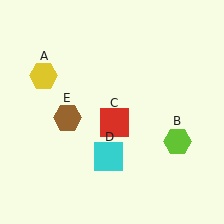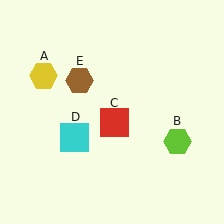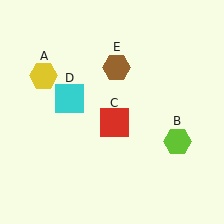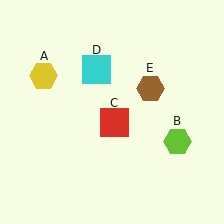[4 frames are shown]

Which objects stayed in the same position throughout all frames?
Yellow hexagon (object A) and lime hexagon (object B) and red square (object C) remained stationary.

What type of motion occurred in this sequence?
The cyan square (object D), brown hexagon (object E) rotated clockwise around the center of the scene.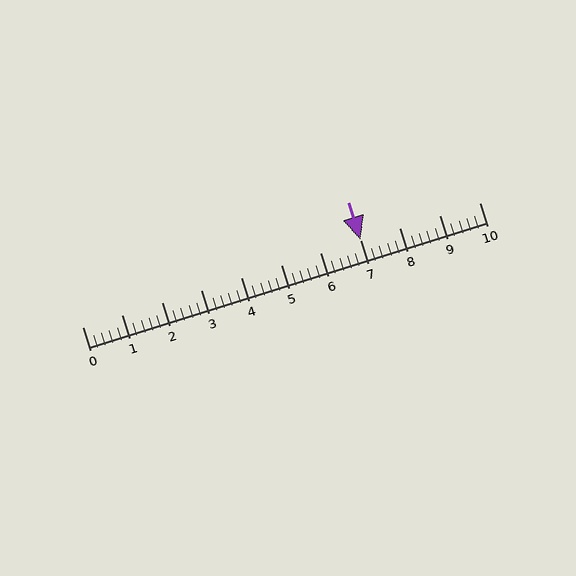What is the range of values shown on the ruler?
The ruler shows values from 0 to 10.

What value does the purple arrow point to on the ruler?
The purple arrow points to approximately 7.0.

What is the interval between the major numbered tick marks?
The major tick marks are spaced 1 units apart.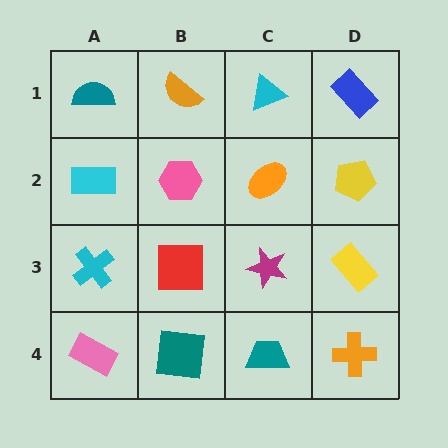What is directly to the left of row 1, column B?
A teal semicircle.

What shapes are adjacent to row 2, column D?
A blue rectangle (row 1, column D), a yellow rectangle (row 3, column D), an orange ellipse (row 2, column C).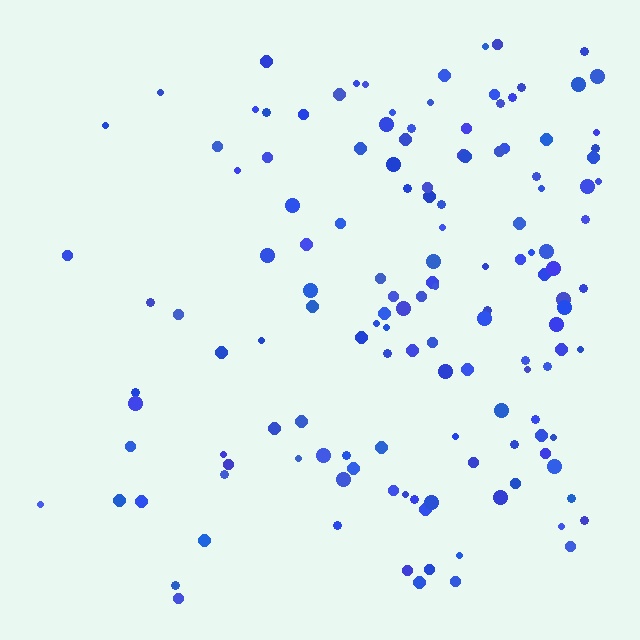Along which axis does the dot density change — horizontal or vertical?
Horizontal.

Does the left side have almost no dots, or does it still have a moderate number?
Still a moderate number, just noticeably fewer than the right.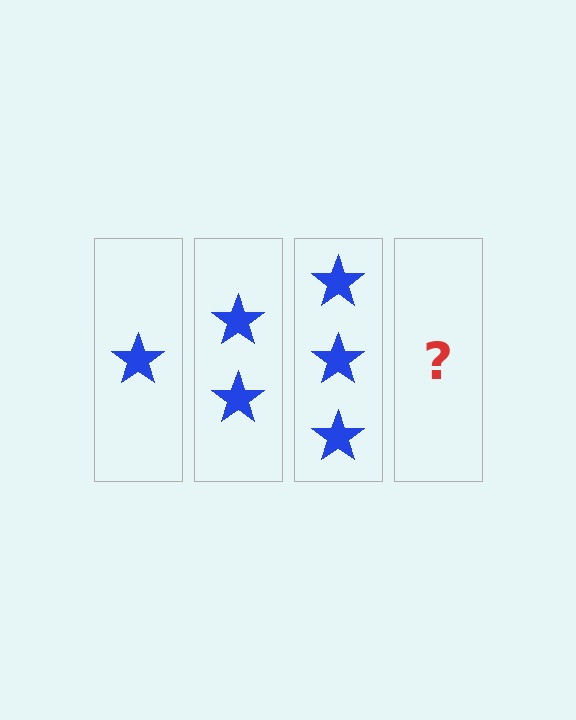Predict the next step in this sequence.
The next step is 4 stars.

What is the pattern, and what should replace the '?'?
The pattern is that each step adds one more star. The '?' should be 4 stars.